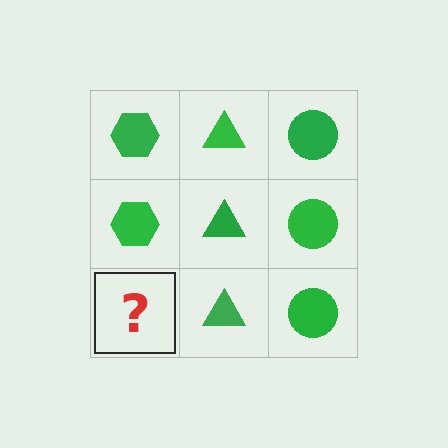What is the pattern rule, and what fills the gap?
The rule is that each column has a consistent shape. The gap should be filled with a green hexagon.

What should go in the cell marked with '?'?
The missing cell should contain a green hexagon.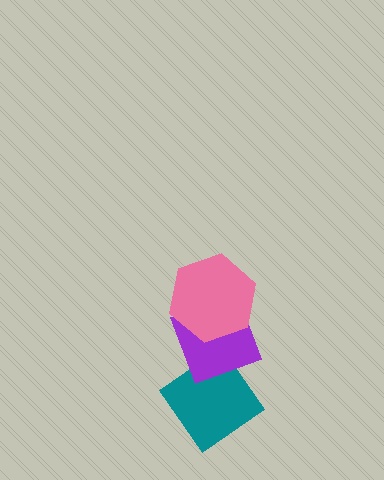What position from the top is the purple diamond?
The purple diamond is 2nd from the top.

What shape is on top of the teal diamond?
The purple diamond is on top of the teal diamond.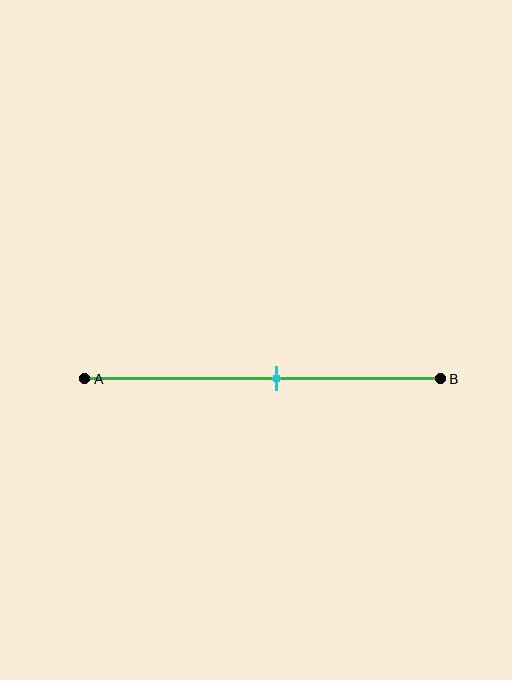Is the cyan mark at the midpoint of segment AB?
No, the mark is at about 55% from A, not at the 50% midpoint.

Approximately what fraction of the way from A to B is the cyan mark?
The cyan mark is approximately 55% of the way from A to B.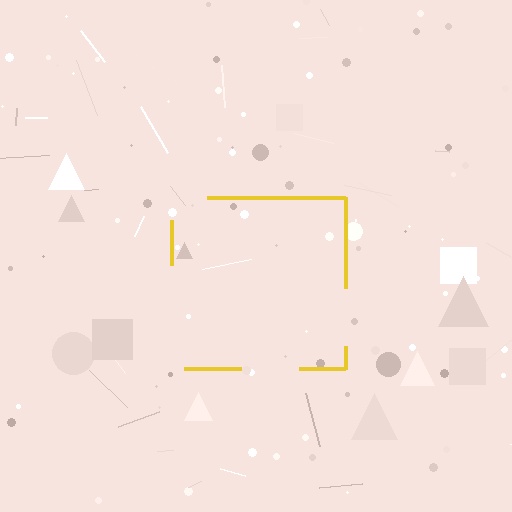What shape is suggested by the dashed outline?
The dashed outline suggests a square.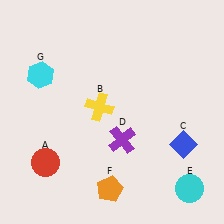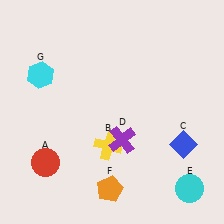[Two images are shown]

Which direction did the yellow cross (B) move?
The yellow cross (B) moved down.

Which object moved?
The yellow cross (B) moved down.